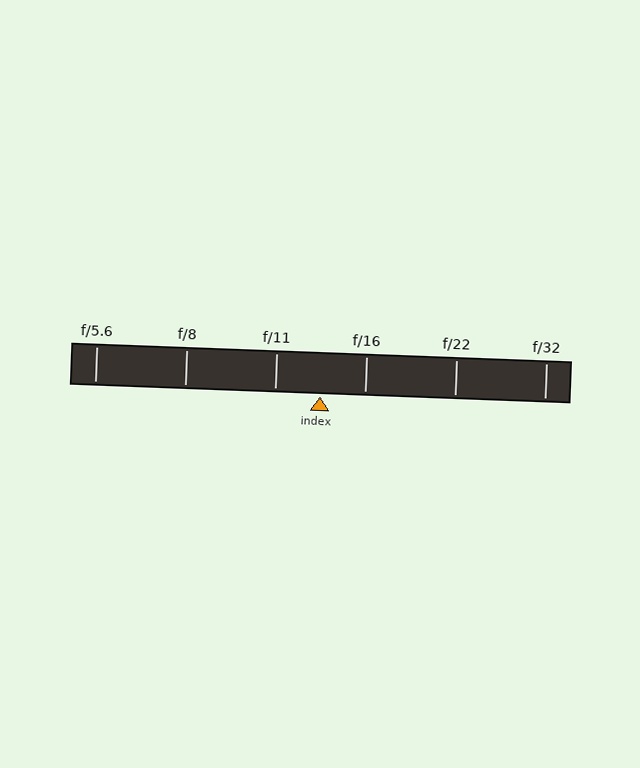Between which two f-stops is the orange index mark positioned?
The index mark is between f/11 and f/16.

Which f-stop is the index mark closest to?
The index mark is closest to f/16.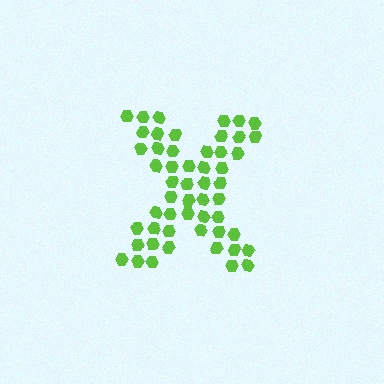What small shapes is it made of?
It is made of small hexagons.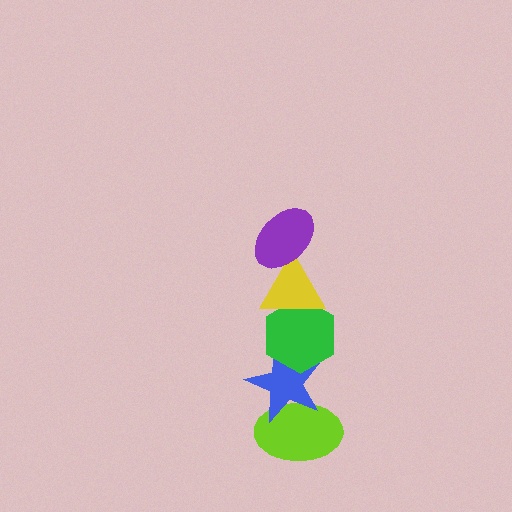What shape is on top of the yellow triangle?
The purple ellipse is on top of the yellow triangle.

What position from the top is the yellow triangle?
The yellow triangle is 2nd from the top.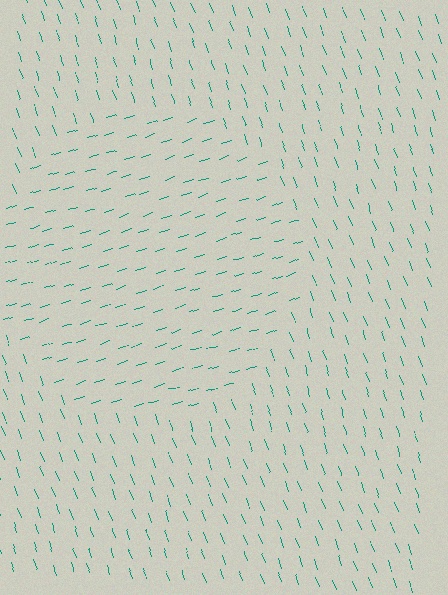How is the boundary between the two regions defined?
The boundary is defined purely by a change in line orientation (approximately 87 degrees difference). All lines are the same color and thickness.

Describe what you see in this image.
The image is filled with small teal line segments. A circle region in the image has lines oriented differently from the surrounding lines, creating a visible texture boundary.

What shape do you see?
I see a circle.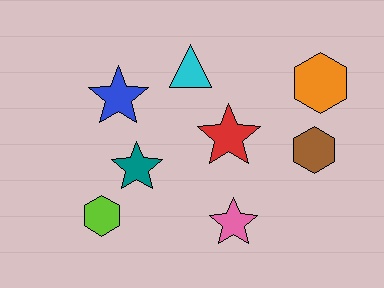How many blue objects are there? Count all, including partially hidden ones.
There is 1 blue object.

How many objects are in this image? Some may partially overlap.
There are 8 objects.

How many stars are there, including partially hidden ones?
There are 4 stars.